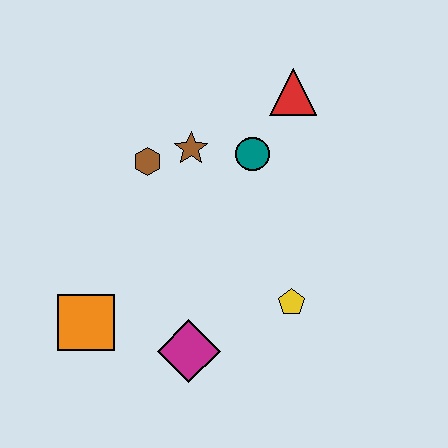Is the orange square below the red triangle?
Yes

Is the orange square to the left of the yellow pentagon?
Yes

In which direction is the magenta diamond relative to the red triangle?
The magenta diamond is below the red triangle.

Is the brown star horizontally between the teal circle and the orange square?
Yes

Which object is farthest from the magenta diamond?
The red triangle is farthest from the magenta diamond.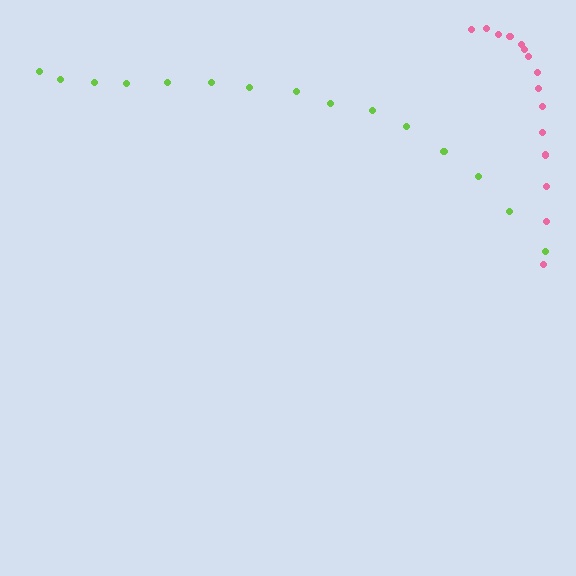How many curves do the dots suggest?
There are 2 distinct paths.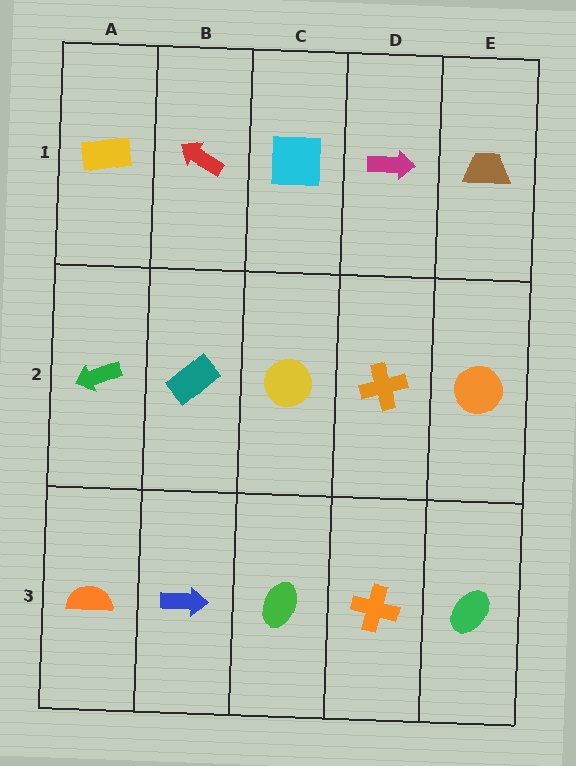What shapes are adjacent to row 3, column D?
An orange cross (row 2, column D), a green ellipse (row 3, column C), a green ellipse (row 3, column E).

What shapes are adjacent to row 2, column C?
A cyan square (row 1, column C), a green ellipse (row 3, column C), a teal rectangle (row 2, column B), an orange cross (row 2, column D).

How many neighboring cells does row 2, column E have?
3.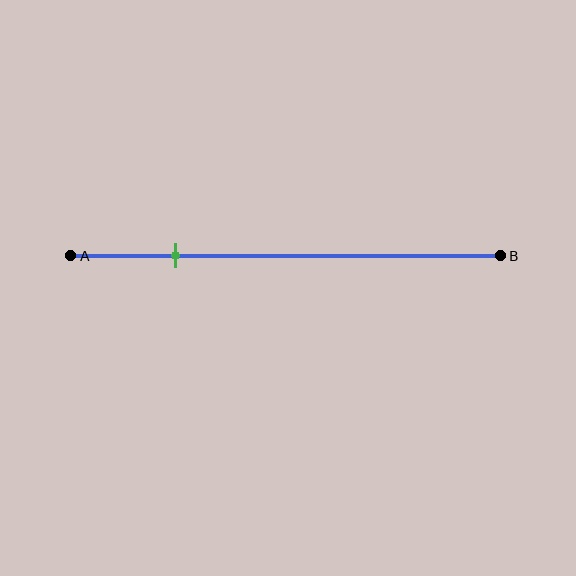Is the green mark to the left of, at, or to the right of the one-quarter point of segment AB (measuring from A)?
The green mark is approximately at the one-quarter point of segment AB.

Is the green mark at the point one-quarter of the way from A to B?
Yes, the mark is approximately at the one-quarter point.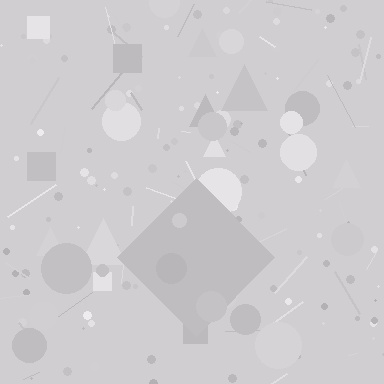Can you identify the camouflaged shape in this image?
The camouflaged shape is a diamond.